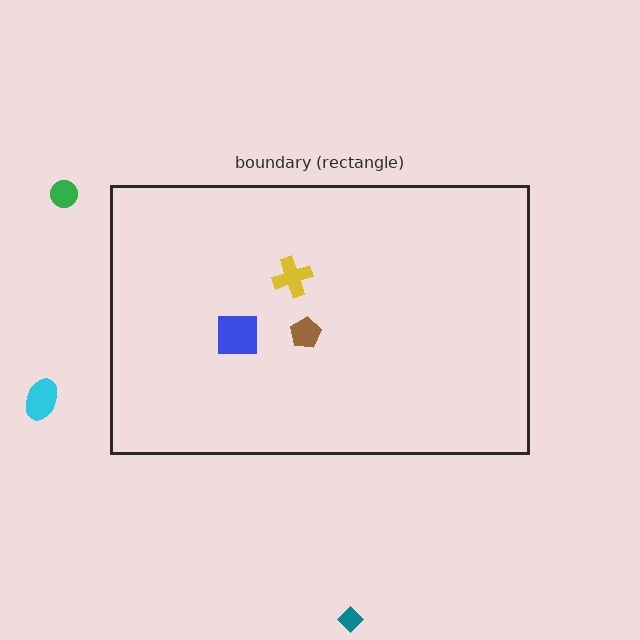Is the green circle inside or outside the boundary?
Outside.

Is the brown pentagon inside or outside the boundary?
Inside.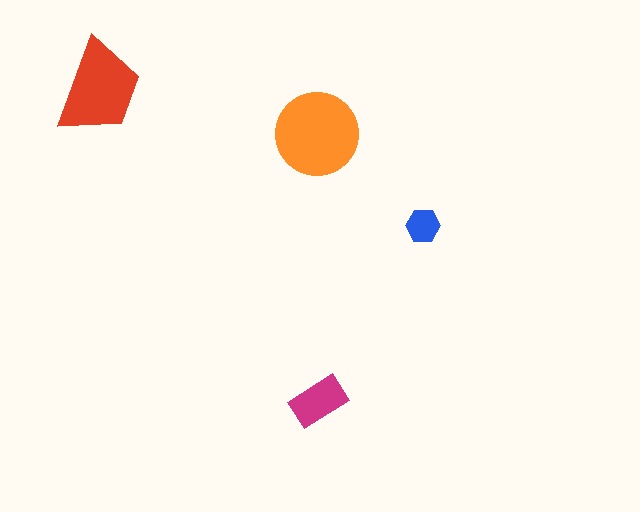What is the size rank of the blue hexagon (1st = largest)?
4th.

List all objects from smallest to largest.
The blue hexagon, the magenta rectangle, the red trapezoid, the orange circle.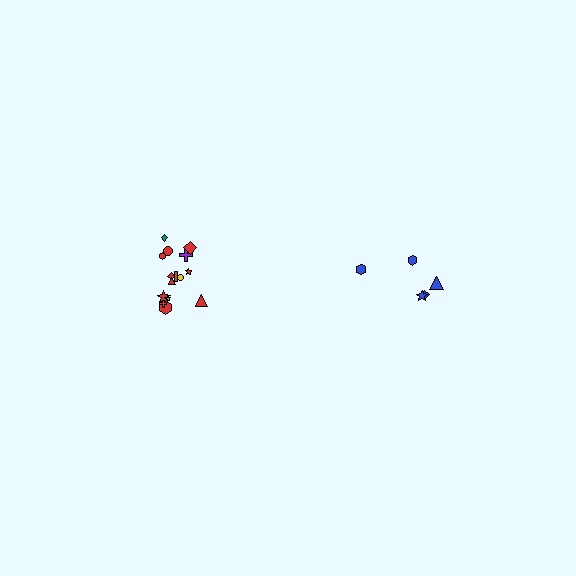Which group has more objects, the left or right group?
The left group.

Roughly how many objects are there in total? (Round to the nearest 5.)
Roughly 20 objects in total.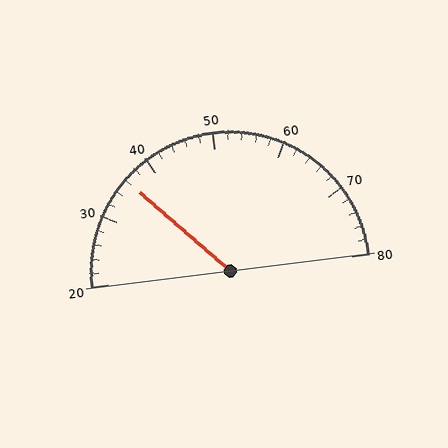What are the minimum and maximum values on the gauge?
The gauge ranges from 20 to 80.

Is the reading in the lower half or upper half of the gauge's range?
The reading is in the lower half of the range (20 to 80).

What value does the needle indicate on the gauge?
The needle indicates approximately 36.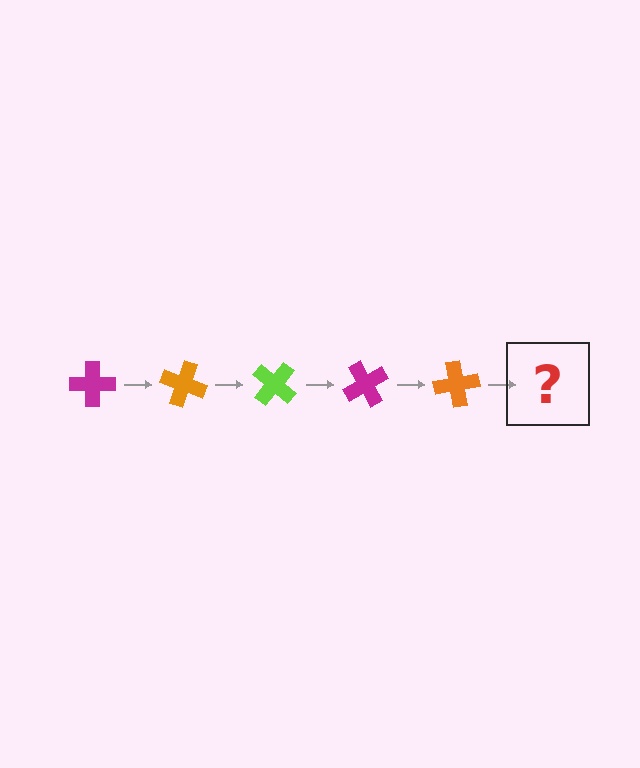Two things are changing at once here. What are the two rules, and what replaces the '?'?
The two rules are that it rotates 20 degrees each step and the color cycles through magenta, orange, and lime. The '?' should be a lime cross, rotated 100 degrees from the start.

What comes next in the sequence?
The next element should be a lime cross, rotated 100 degrees from the start.